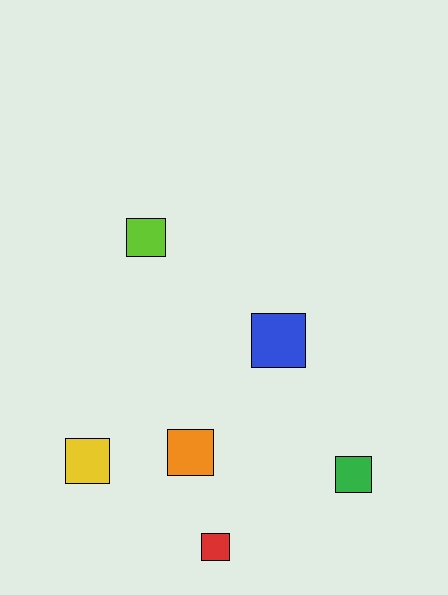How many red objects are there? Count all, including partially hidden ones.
There is 1 red object.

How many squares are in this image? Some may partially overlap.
There are 6 squares.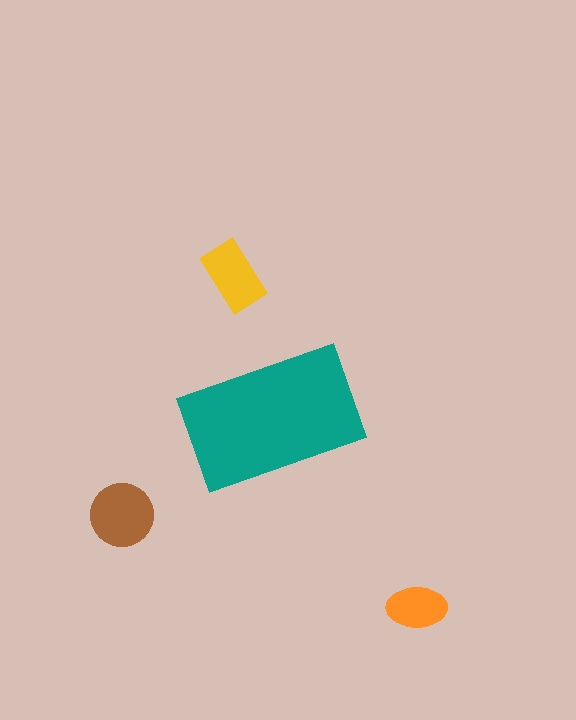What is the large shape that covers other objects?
A teal rectangle.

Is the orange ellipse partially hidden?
No, the orange ellipse is fully visible.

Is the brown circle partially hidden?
No, the brown circle is fully visible.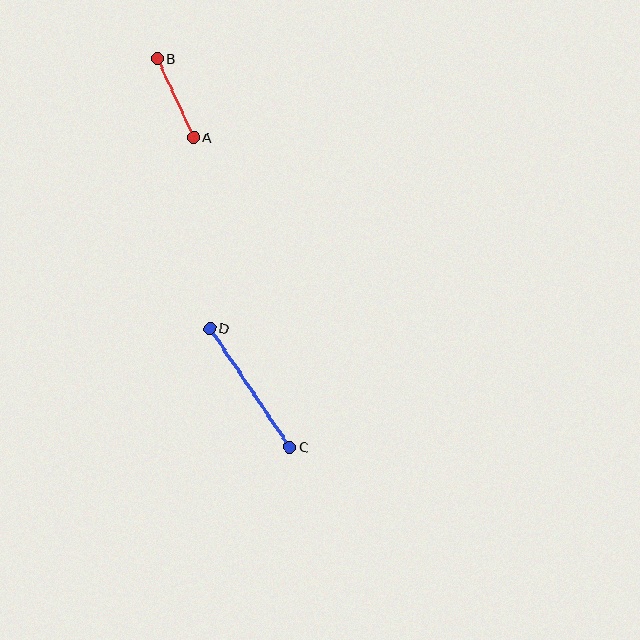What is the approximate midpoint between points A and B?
The midpoint is at approximately (175, 98) pixels.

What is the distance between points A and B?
The distance is approximately 87 pixels.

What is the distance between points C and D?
The distance is approximately 144 pixels.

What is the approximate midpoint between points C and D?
The midpoint is at approximately (250, 388) pixels.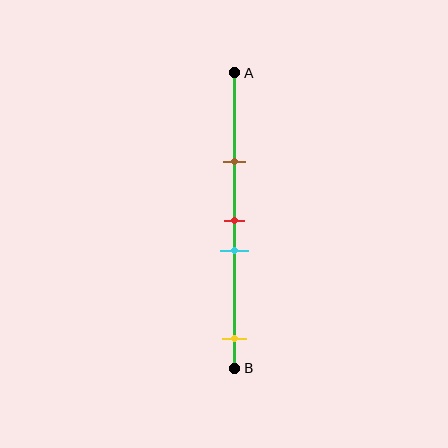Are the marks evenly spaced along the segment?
No, the marks are not evenly spaced.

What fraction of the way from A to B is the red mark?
The red mark is approximately 50% (0.5) of the way from A to B.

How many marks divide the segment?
There are 4 marks dividing the segment.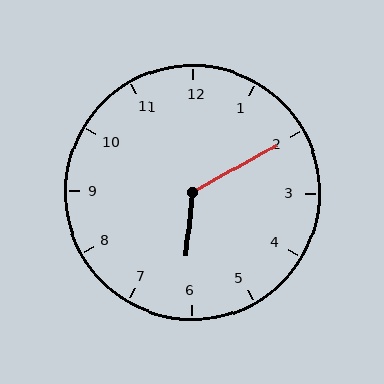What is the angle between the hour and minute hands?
Approximately 125 degrees.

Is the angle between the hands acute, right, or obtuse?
It is obtuse.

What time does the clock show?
6:10.